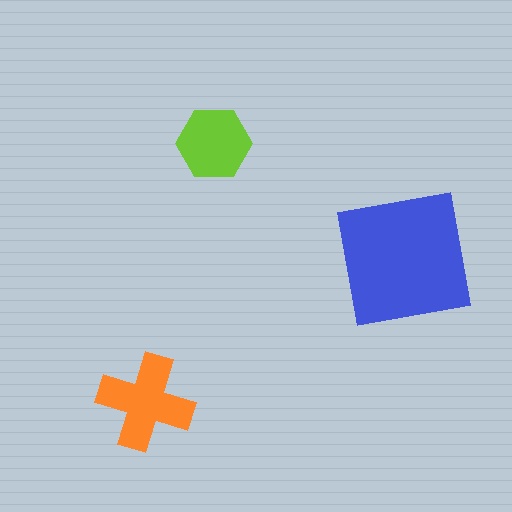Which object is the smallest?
The lime hexagon.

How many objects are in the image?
There are 3 objects in the image.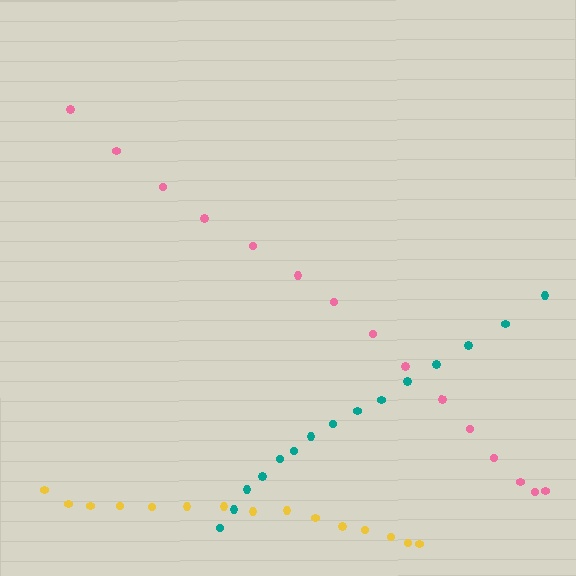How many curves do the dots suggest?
There are 3 distinct paths.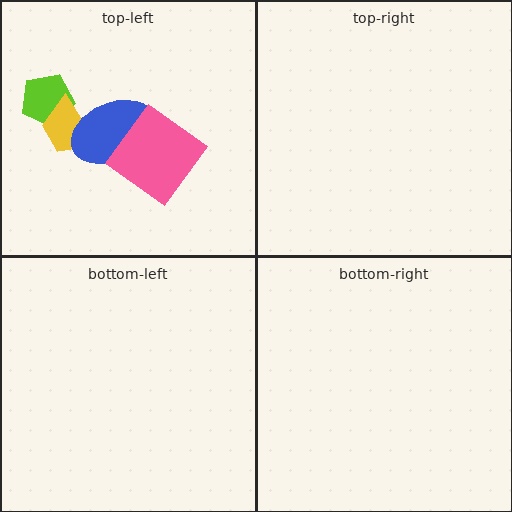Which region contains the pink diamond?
The top-left region.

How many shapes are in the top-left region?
4.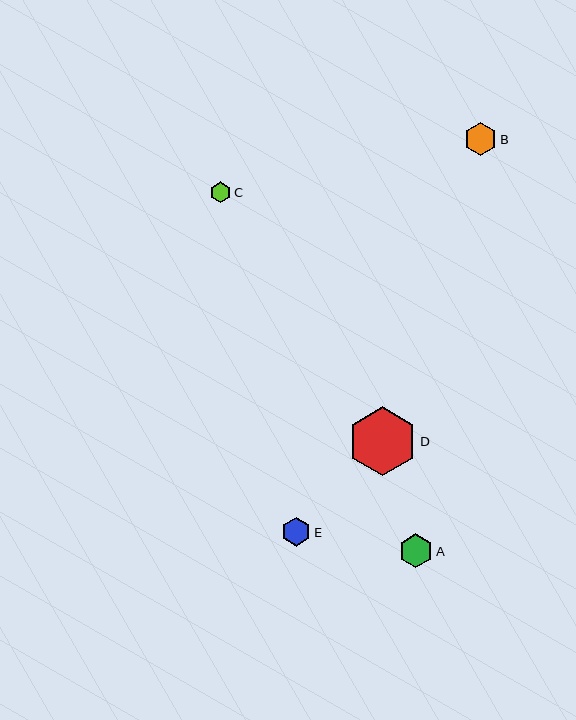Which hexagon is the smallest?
Hexagon C is the smallest with a size of approximately 21 pixels.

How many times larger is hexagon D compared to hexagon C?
Hexagon D is approximately 3.3 times the size of hexagon C.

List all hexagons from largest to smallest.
From largest to smallest: D, A, B, E, C.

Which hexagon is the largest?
Hexagon D is the largest with a size of approximately 69 pixels.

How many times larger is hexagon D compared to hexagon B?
Hexagon D is approximately 2.1 times the size of hexagon B.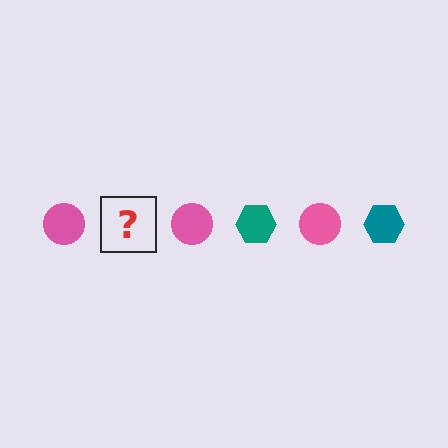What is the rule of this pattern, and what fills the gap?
The rule is that the pattern alternates between pink circle and teal hexagon. The gap should be filled with a teal hexagon.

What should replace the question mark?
The question mark should be replaced with a teal hexagon.